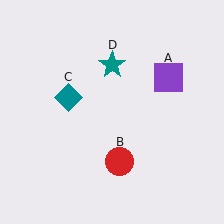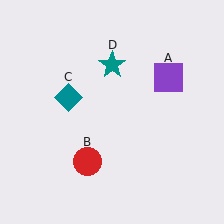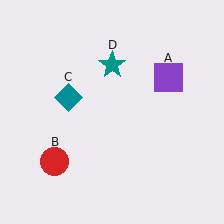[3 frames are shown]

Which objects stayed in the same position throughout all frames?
Purple square (object A) and teal diamond (object C) and teal star (object D) remained stationary.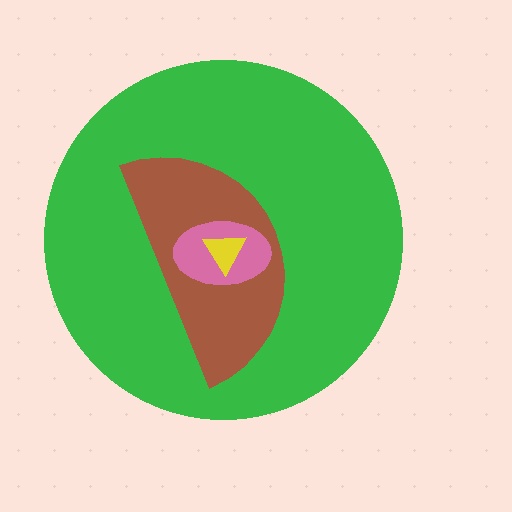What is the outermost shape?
The green circle.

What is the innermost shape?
The yellow triangle.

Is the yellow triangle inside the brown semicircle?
Yes.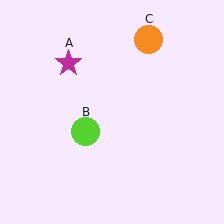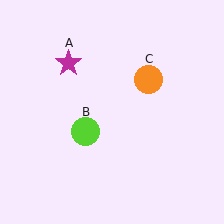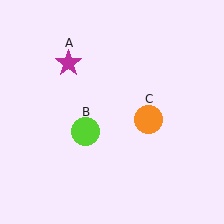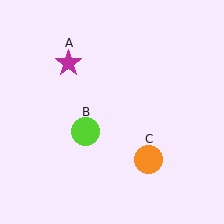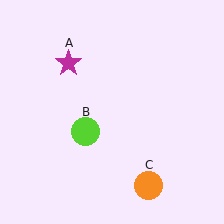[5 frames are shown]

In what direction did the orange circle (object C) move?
The orange circle (object C) moved down.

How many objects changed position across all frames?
1 object changed position: orange circle (object C).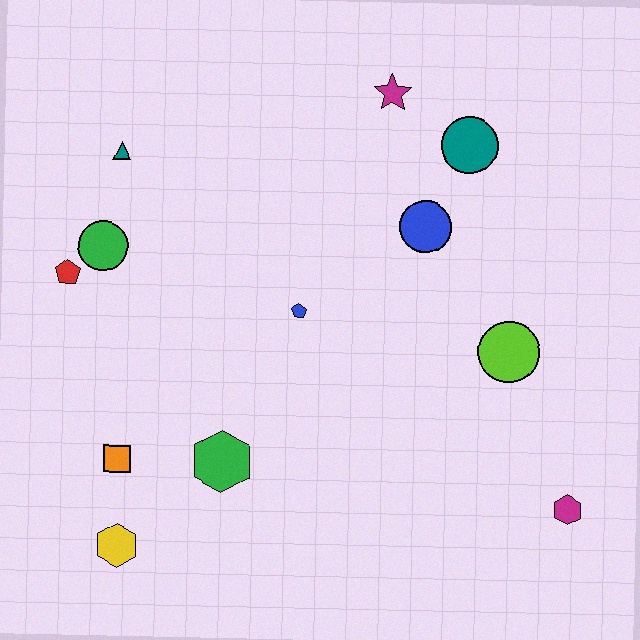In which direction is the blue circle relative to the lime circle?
The blue circle is above the lime circle.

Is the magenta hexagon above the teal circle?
No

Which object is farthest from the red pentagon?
The magenta hexagon is farthest from the red pentagon.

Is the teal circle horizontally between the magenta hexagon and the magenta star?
Yes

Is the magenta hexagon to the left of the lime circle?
No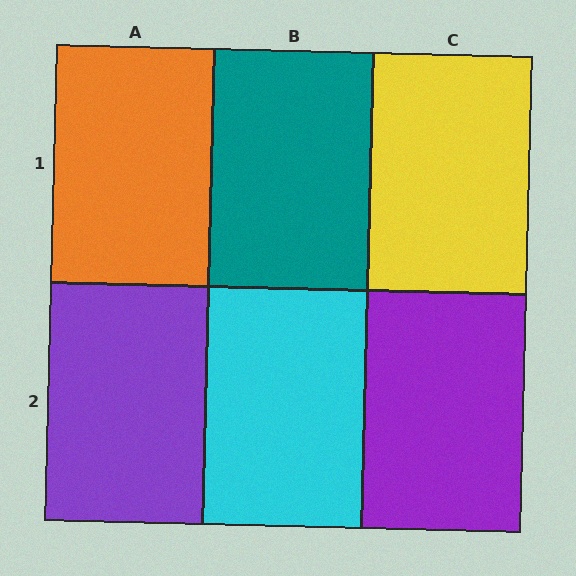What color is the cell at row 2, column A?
Purple.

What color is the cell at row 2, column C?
Purple.